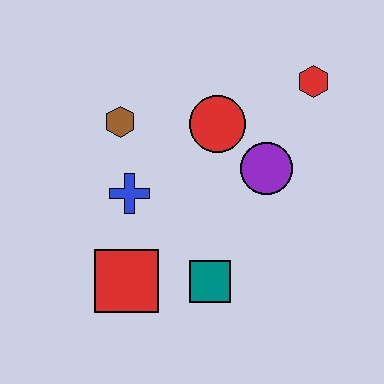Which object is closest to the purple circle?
The red circle is closest to the purple circle.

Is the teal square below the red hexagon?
Yes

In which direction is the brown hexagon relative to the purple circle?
The brown hexagon is to the left of the purple circle.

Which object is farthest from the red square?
The red hexagon is farthest from the red square.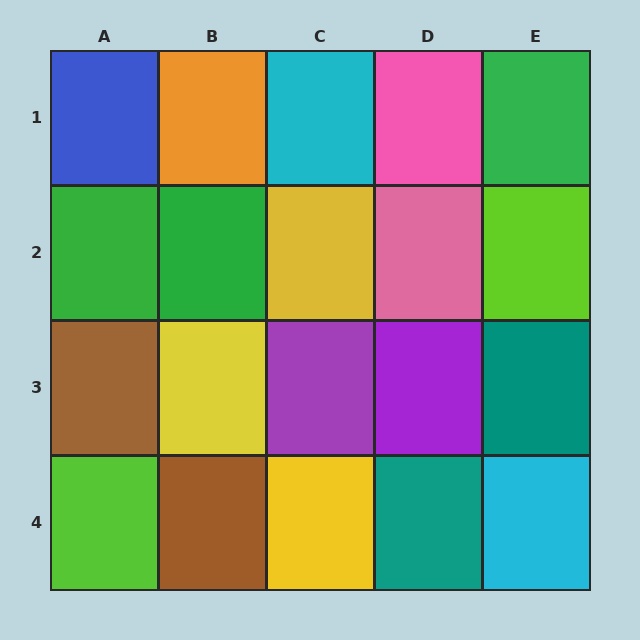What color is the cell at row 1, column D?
Pink.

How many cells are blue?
1 cell is blue.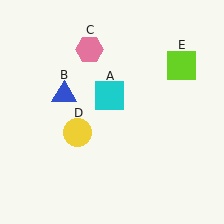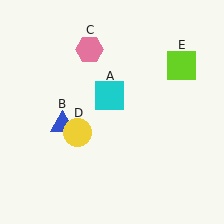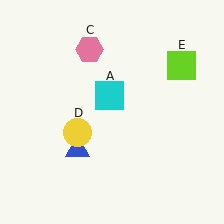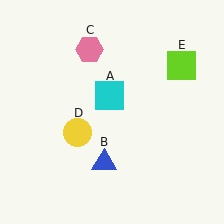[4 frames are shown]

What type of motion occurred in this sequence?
The blue triangle (object B) rotated counterclockwise around the center of the scene.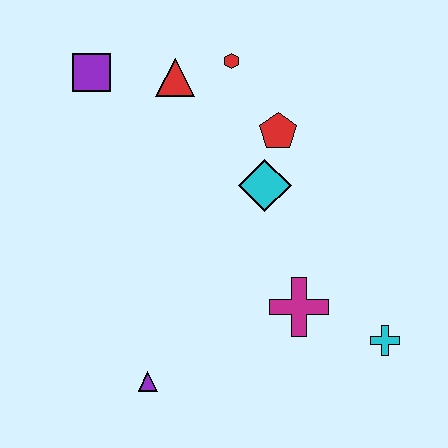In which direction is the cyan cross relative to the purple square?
The cyan cross is to the right of the purple square.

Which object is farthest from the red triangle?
The cyan cross is farthest from the red triangle.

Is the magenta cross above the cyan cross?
Yes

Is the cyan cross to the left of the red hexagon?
No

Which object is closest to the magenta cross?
The cyan cross is closest to the magenta cross.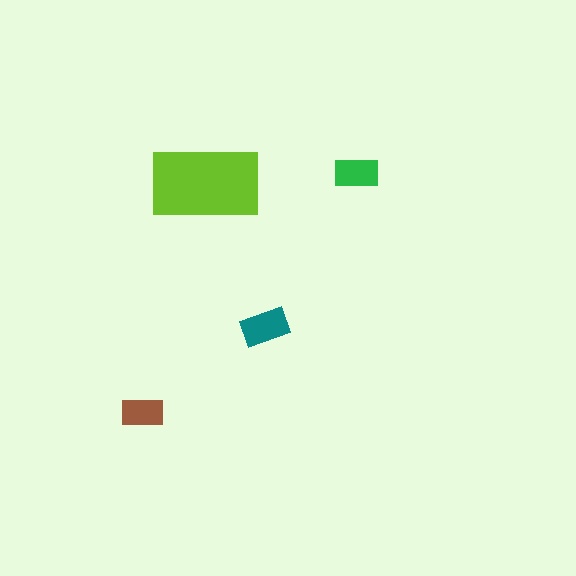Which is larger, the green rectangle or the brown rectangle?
The green one.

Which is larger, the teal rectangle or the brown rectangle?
The teal one.